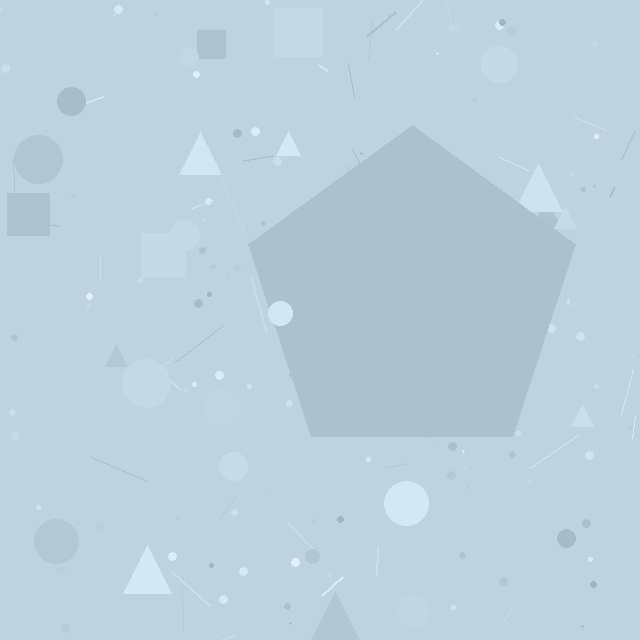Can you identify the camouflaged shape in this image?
The camouflaged shape is a pentagon.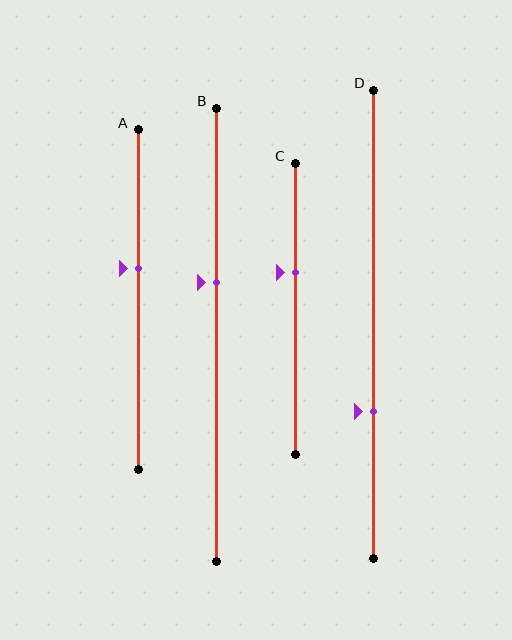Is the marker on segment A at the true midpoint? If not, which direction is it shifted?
No, the marker on segment A is shifted upward by about 9% of the segment length.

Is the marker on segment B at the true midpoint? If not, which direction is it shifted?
No, the marker on segment B is shifted upward by about 12% of the segment length.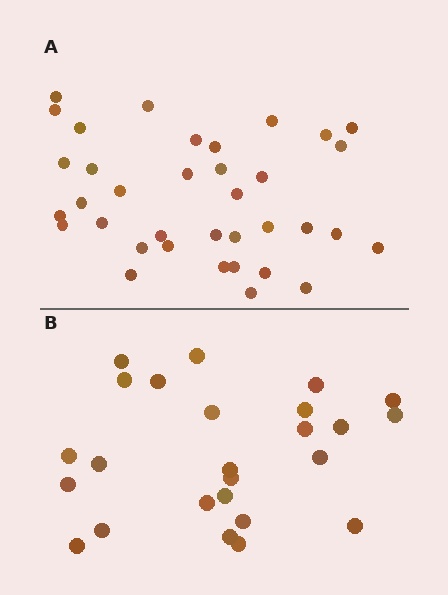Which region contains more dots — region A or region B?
Region A (the top region) has more dots.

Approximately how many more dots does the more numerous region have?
Region A has roughly 12 or so more dots than region B.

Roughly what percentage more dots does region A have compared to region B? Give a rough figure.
About 45% more.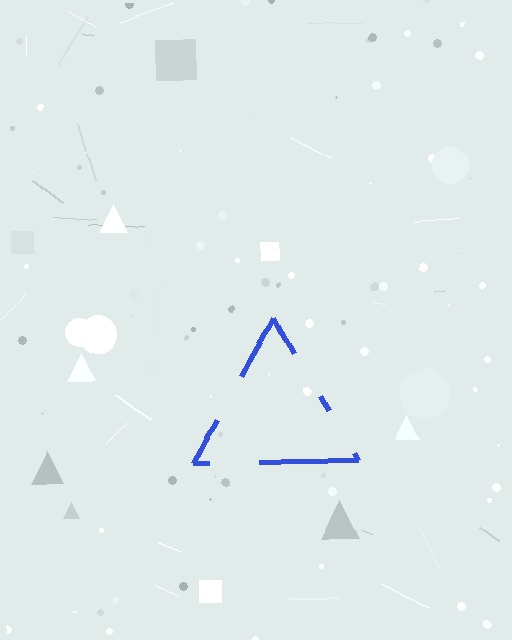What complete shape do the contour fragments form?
The contour fragments form a triangle.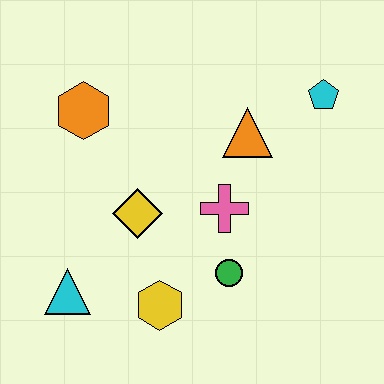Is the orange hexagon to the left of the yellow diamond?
Yes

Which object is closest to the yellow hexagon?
The green circle is closest to the yellow hexagon.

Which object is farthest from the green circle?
The orange hexagon is farthest from the green circle.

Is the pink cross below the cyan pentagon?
Yes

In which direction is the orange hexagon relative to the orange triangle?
The orange hexagon is to the left of the orange triangle.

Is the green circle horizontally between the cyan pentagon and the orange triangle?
No